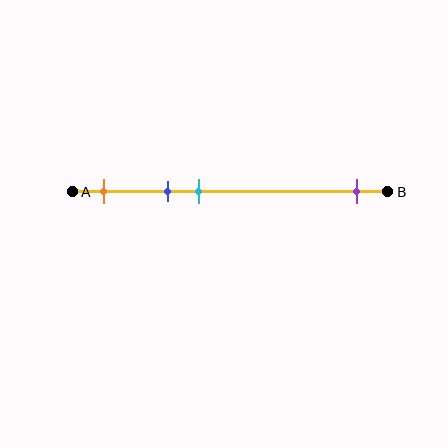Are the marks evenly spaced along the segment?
No, the marks are not evenly spaced.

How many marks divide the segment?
There are 4 marks dividing the segment.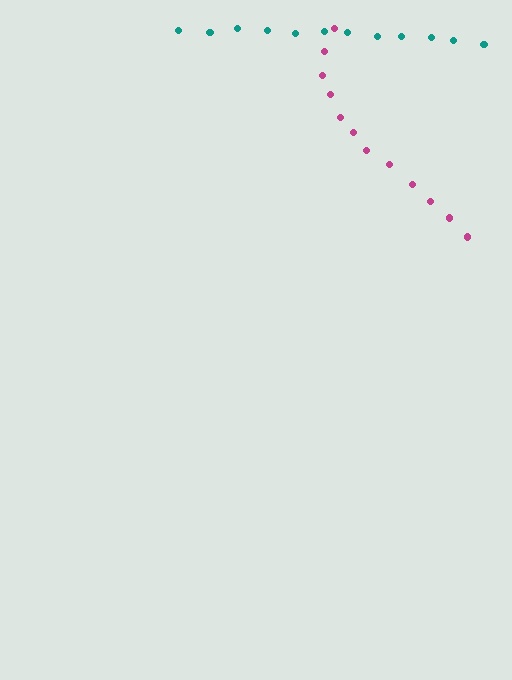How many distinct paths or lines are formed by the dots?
There are 2 distinct paths.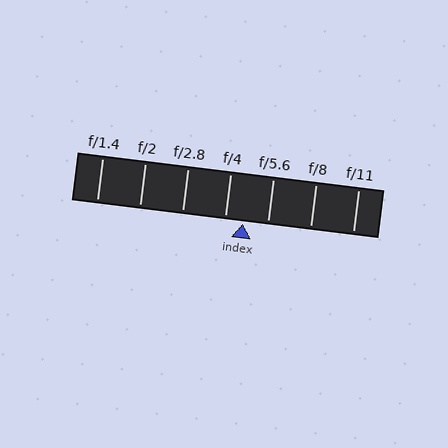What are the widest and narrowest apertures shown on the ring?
The widest aperture shown is f/1.4 and the narrowest is f/11.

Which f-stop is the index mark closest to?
The index mark is closest to f/4.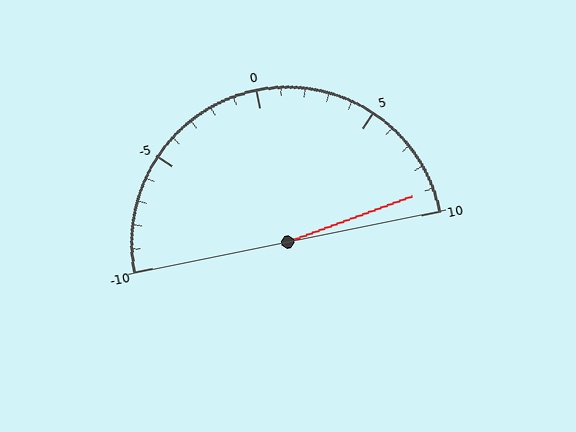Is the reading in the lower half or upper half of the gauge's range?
The reading is in the upper half of the range (-10 to 10).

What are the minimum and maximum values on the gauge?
The gauge ranges from -10 to 10.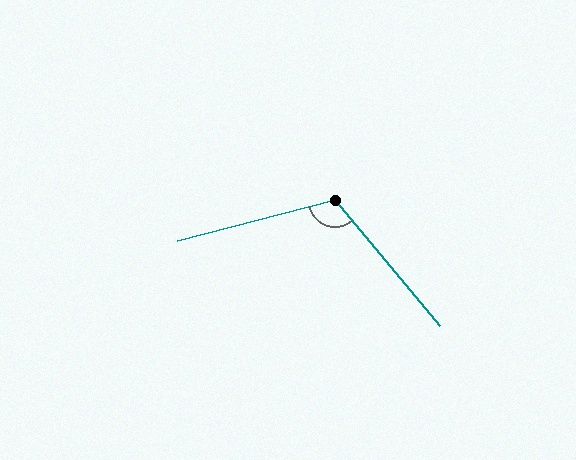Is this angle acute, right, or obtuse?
It is obtuse.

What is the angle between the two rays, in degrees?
Approximately 115 degrees.